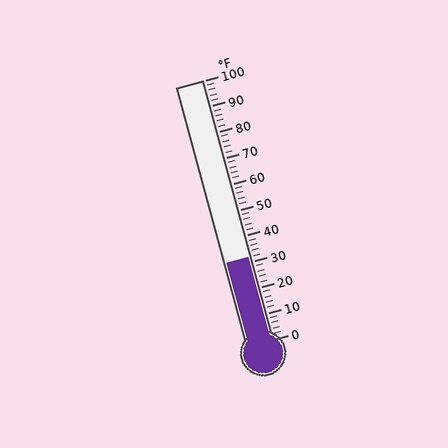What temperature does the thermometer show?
The thermometer shows approximately 32°F.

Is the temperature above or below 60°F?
The temperature is below 60°F.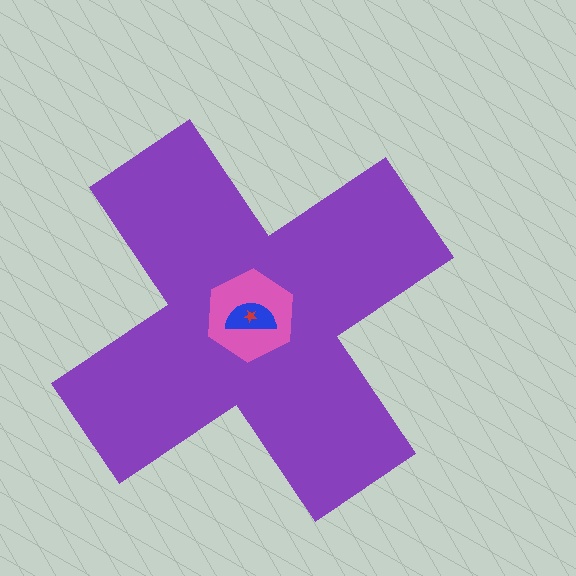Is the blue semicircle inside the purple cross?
Yes.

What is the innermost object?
The red star.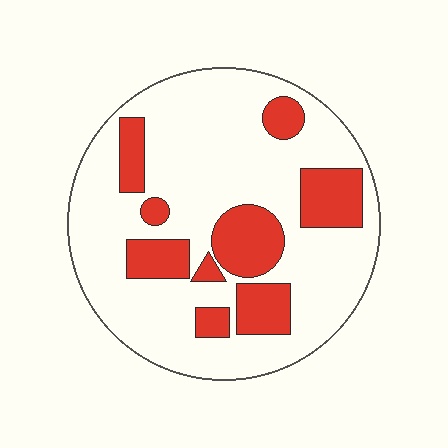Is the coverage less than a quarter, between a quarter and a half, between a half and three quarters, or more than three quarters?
Less than a quarter.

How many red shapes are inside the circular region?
9.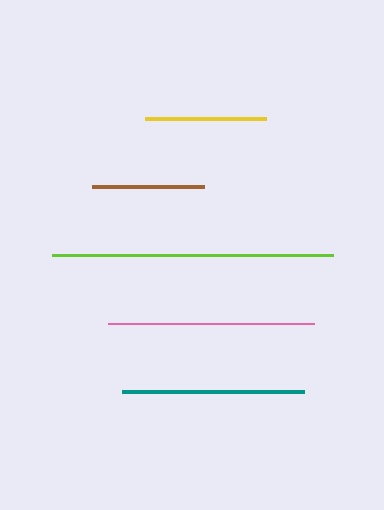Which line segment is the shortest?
The brown line is the shortest at approximately 112 pixels.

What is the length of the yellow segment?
The yellow segment is approximately 121 pixels long.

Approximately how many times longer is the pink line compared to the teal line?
The pink line is approximately 1.1 times the length of the teal line.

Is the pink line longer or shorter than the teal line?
The pink line is longer than the teal line.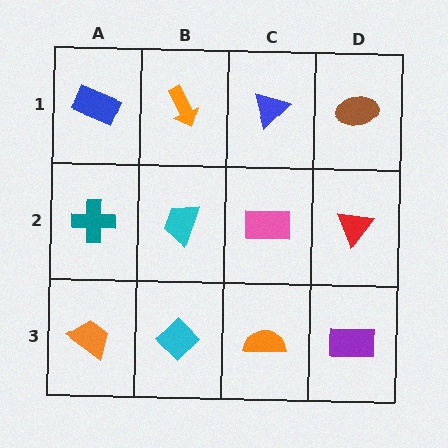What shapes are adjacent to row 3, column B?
A cyan trapezoid (row 2, column B), an orange trapezoid (row 3, column A), an orange semicircle (row 3, column C).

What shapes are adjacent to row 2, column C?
A blue triangle (row 1, column C), an orange semicircle (row 3, column C), a cyan trapezoid (row 2, column B), a red triangle (row 2, column D).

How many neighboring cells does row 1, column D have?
2.